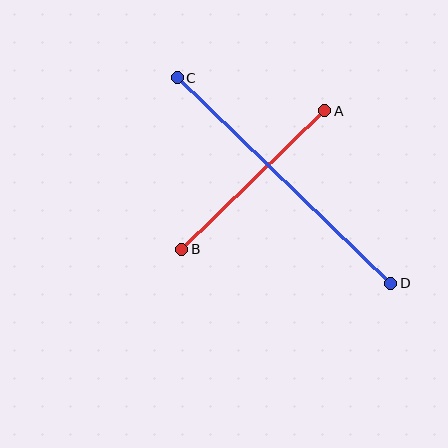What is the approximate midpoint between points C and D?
The midpoint is at approximately (284, 181) pixels.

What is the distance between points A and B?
The distance is approximately 199 pixels.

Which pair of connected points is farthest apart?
Points C and D are farthest apart.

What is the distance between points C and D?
The distance is approximately 297 pixels.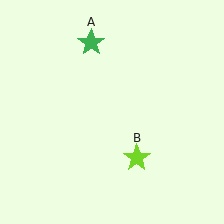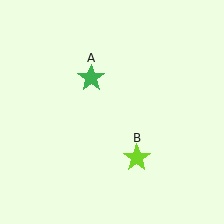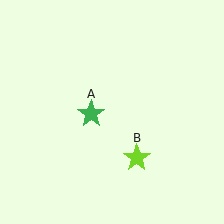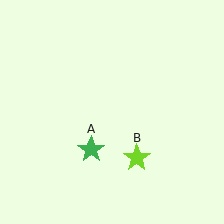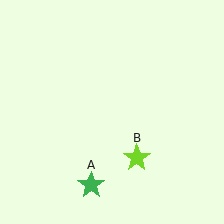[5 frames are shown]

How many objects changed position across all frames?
1 object changed position: green star (object A).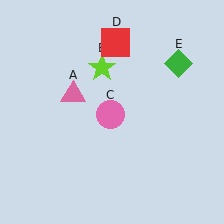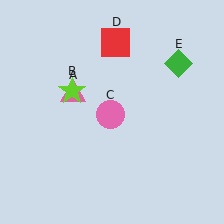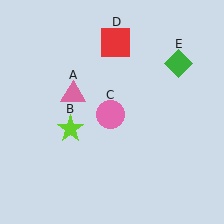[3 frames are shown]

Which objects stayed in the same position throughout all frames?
Pink triangle (object A) and pink circle (object C) and red square (object D) and green diamond (object E) remained stationary.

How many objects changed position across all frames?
1 object changed position: lime star (object B).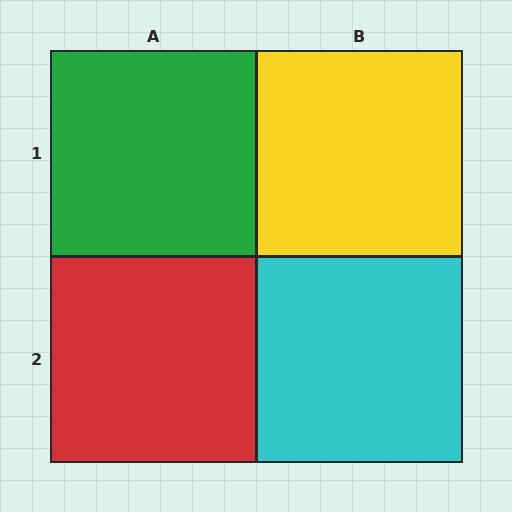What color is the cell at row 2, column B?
Cyan.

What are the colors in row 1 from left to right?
Green, yellow.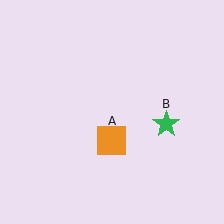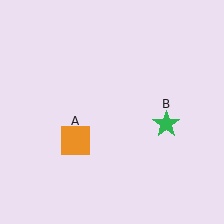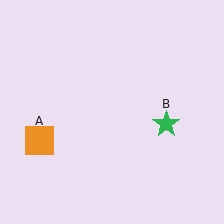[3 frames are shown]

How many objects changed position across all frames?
1 object changed position: orange square (object A).